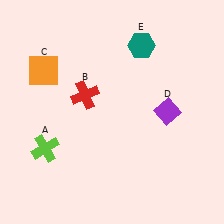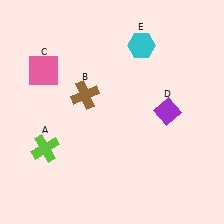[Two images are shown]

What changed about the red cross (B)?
In Image 1, B is red. In Image 2, it changed to brown.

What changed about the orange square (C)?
In Image 1, C is orange. In Image 2, it changed to pink.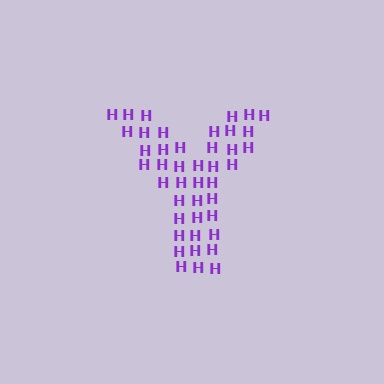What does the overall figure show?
The overall figure shows the letter Y.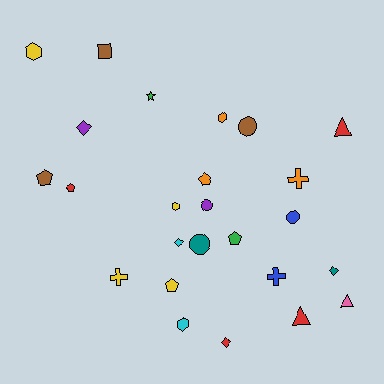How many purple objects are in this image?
There are 2 purple objects.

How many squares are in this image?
There is 1 square.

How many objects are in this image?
There are 25 objects.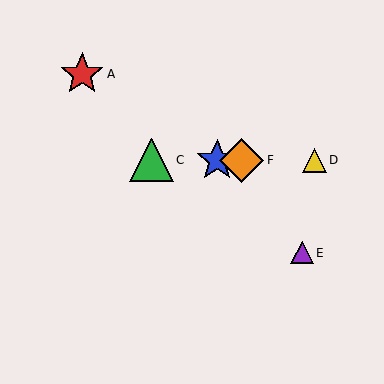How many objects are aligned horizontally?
4 objects (B, C, D, F) are aligned horizontally.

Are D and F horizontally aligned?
Yes, both are at y≈160.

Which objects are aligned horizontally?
Objects B, C, D, F are aligned horizontally.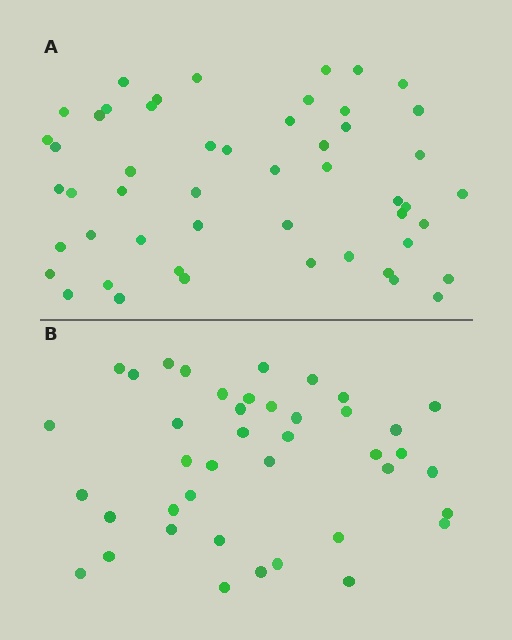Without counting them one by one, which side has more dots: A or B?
Region A (the top region) has more dots.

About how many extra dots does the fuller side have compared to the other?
Region A has roughly 10 or so more dots than region B.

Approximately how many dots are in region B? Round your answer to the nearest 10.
About 40 dots. (The exact count is 41, which rounds to 40.)